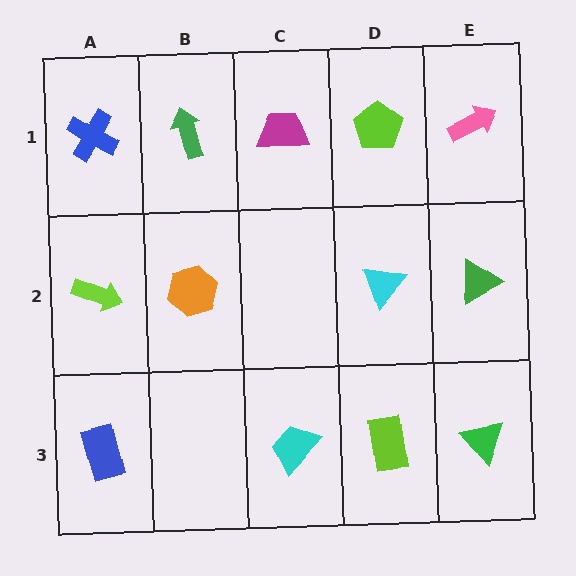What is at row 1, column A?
A blue cross.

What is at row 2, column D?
A cyan triangle.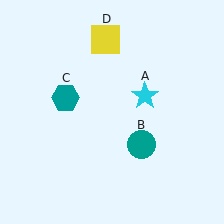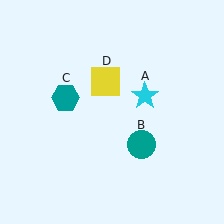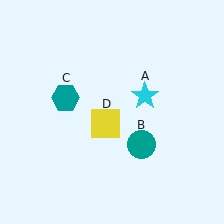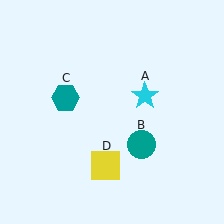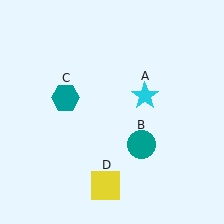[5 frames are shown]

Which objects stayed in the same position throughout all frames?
Cyan star (object A) and teal circle (object B) and teal hexagon (object C) remained stationary.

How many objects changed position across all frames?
1 object changed position: yellow square (object D).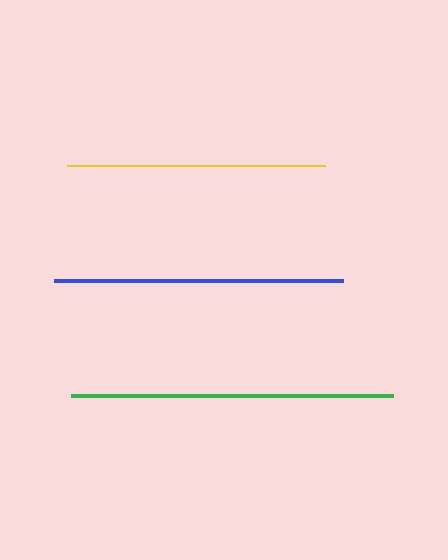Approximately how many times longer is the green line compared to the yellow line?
The green line is approximately 1.2 times the length of the yellow line.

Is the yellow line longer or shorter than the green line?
The green line is longer than the yellow line.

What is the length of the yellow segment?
The yellow segment is approximately 259 pixels long.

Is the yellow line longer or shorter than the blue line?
The blue line is longer than the yellow line.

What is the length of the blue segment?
The blue segment is approximately 289 pixels long.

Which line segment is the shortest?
The yellow line is the shortest at approximately 259 pixels.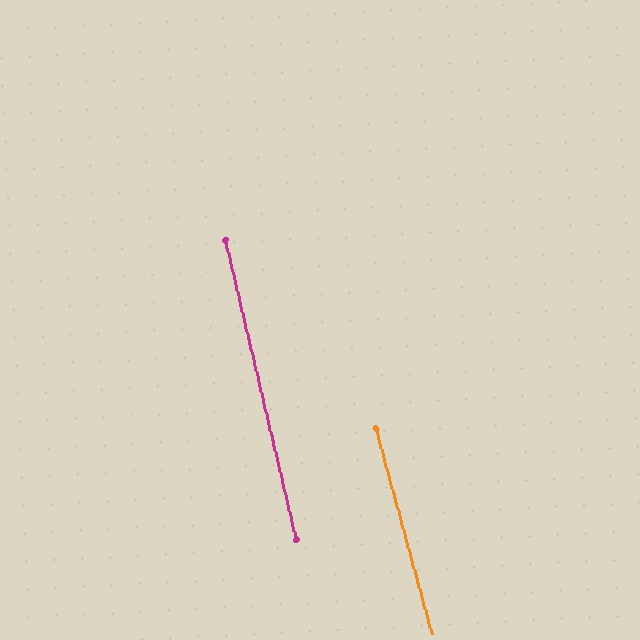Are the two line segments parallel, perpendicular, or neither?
Parallel — their directions differ by only 1.7°.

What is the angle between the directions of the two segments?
Approximately 2 degrees.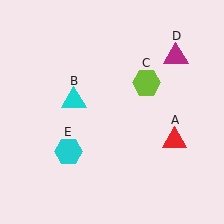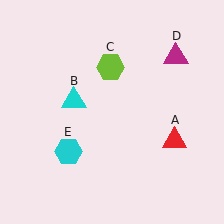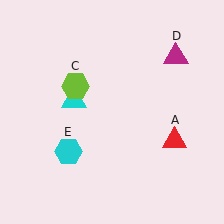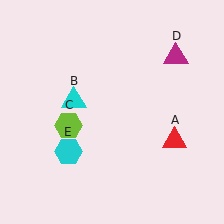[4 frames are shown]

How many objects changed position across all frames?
1 object changed position: lime hexagon (object C).